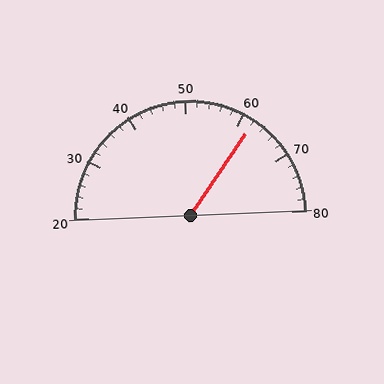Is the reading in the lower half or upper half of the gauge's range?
The reading is in the upper half of the range (20 to 80).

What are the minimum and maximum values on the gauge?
The gauge ranges from 20 to 80.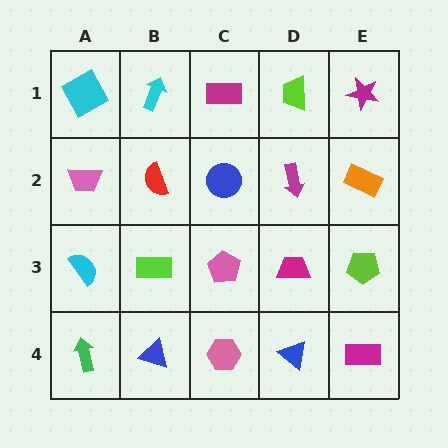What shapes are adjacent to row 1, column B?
A red semicircle (row 2, column B), a cyan square (row 1, column A), a magenta rectangle (row 1, column C).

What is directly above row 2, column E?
A magenta star.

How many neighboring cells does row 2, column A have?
3.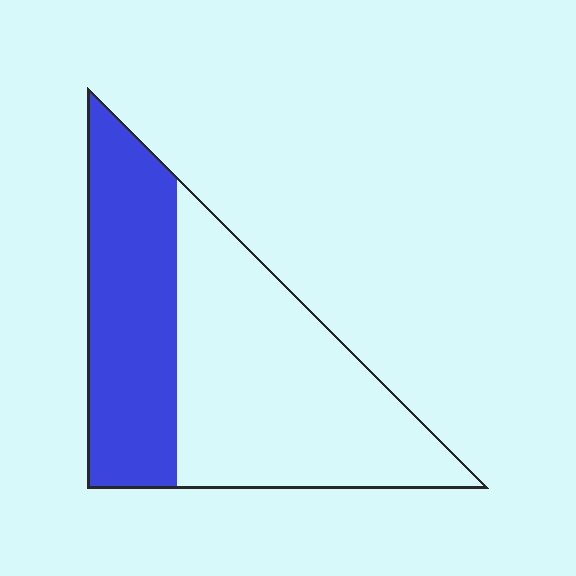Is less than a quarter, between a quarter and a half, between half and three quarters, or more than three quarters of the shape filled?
Between a quarter and a half.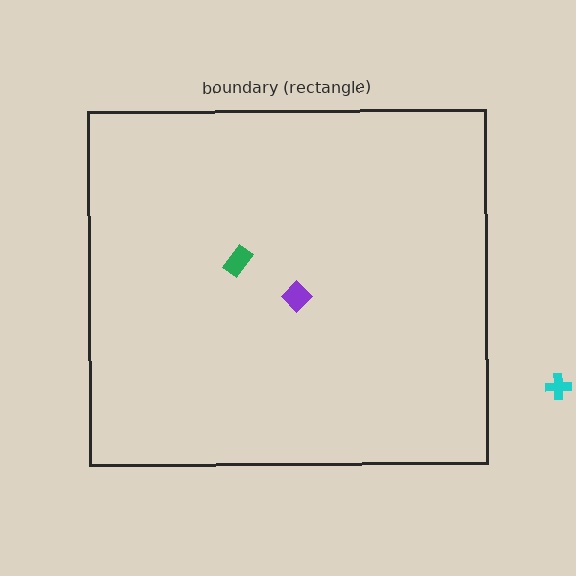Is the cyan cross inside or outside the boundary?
Outside.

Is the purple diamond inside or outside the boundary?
Inside.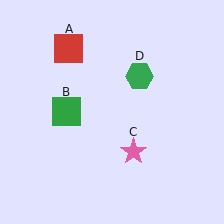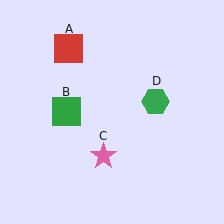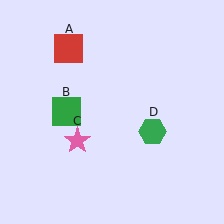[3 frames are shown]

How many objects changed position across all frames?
2 objects changed position: pink star (object C), green hexagon (object D).